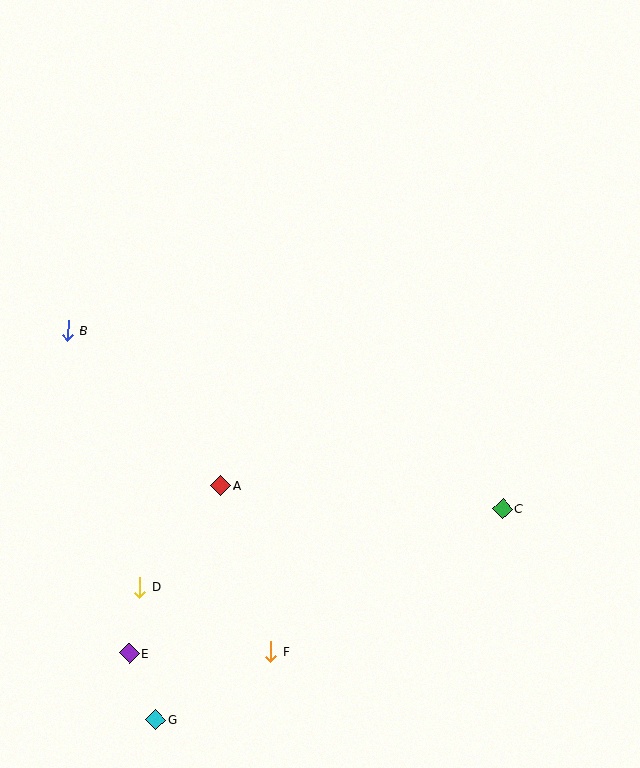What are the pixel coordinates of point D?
Point D is at (140, 587).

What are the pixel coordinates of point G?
Point G is at (156, 720).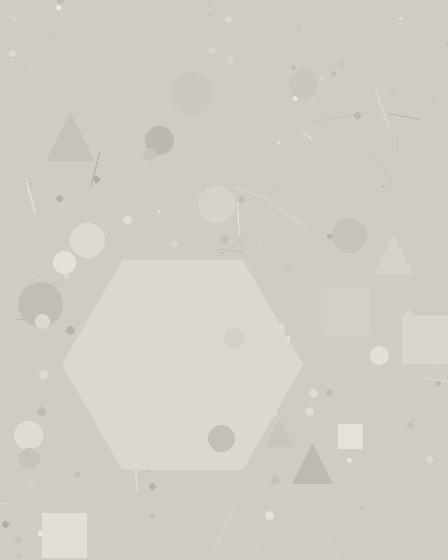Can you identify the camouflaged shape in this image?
The camouflaged shape is a hexagon.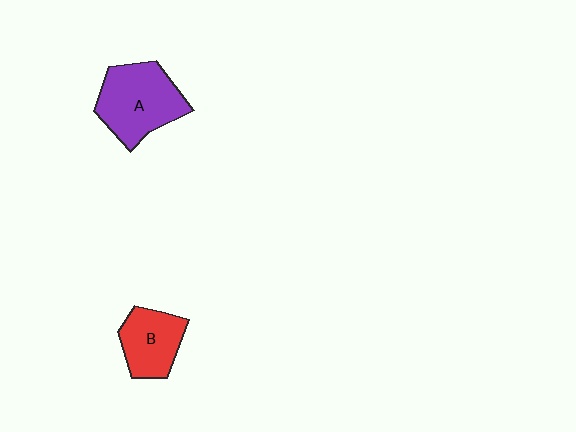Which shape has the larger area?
Shape A (purple).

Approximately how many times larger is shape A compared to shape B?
Approximately 1.5 times.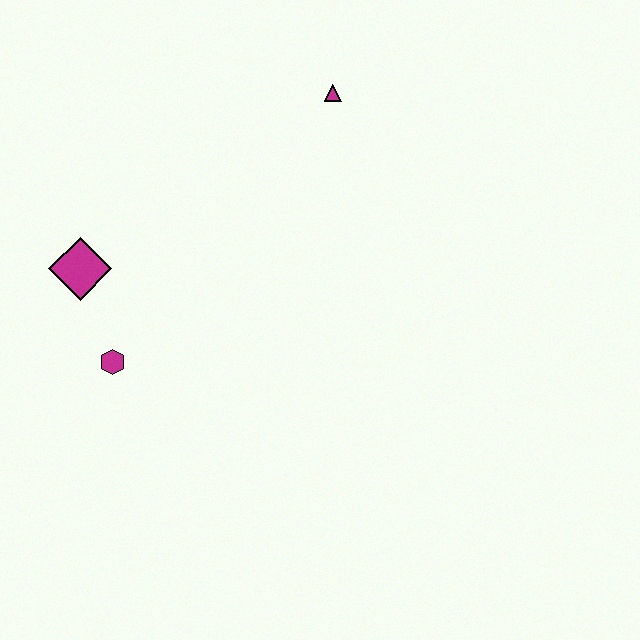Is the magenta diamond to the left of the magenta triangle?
Yes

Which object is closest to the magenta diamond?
The magenta hexagon is closest to the magenta diamond.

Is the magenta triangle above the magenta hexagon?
Yes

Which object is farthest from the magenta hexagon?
The magenta triangle is farthest from the magenta hexagon.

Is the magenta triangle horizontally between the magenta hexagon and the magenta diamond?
No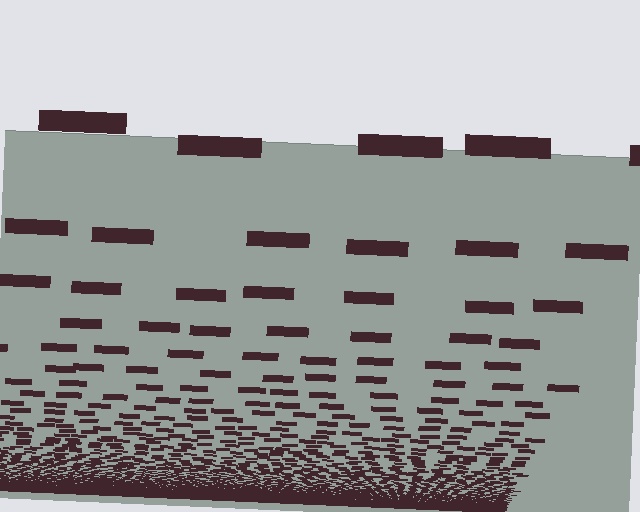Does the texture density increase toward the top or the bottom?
Density increases toward the bottom.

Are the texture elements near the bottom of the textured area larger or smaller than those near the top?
Smaller. The gradient is inverted — elements near the bottom are smaller and denser.